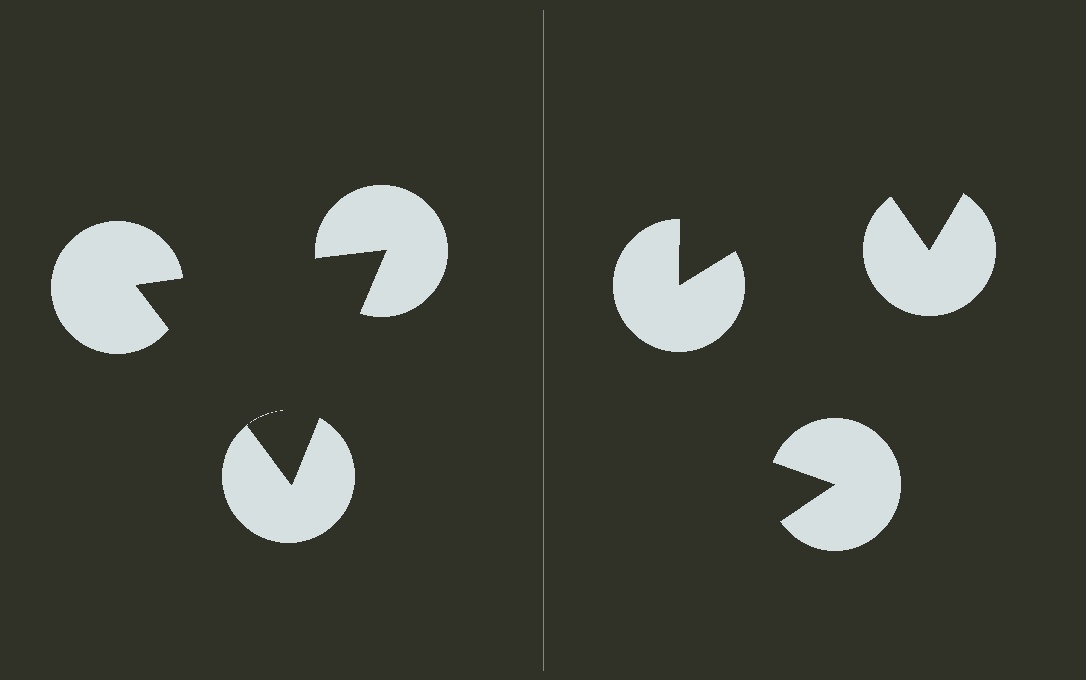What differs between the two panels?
The pac-man discs are positioned identically on both sides; only the wedge orientations differ. On the left they align to a triangle; on the right they are misaligned.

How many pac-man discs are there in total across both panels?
6 — 3 on each side.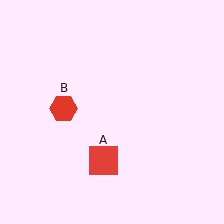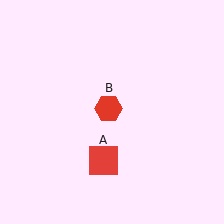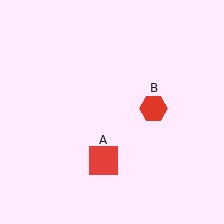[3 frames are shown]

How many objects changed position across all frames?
1 object changed position: red hexagon (object B).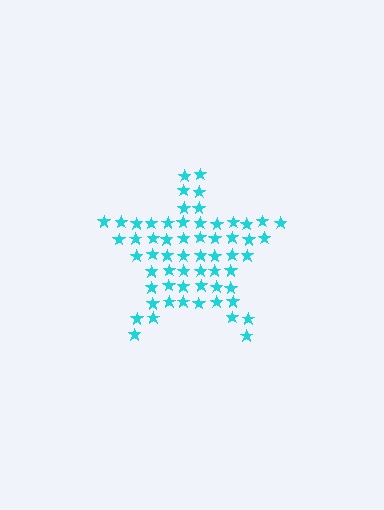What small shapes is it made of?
It is made of small stars.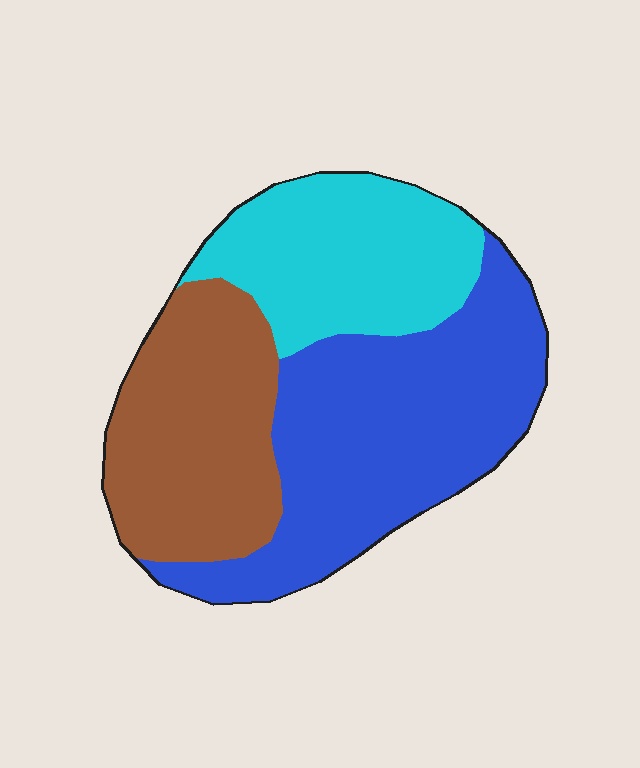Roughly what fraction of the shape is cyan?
Cyan takes up about one quarter (1/4) of the shape.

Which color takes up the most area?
Blue, at roughly 45%.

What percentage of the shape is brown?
Brown covers around 30% of the shape.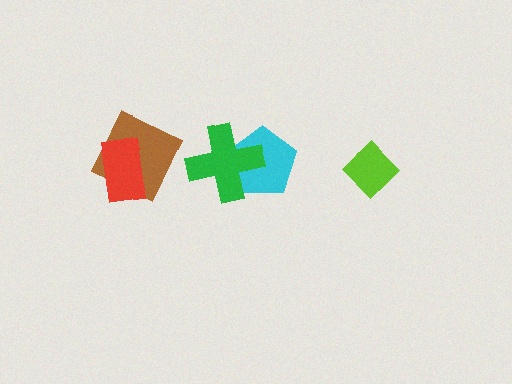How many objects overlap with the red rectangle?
1 object overlaps with the red rectangle.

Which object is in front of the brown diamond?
The red rectangle is in front of the brown diamond.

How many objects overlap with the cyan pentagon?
1 object overlaps with the cyan pentagon.